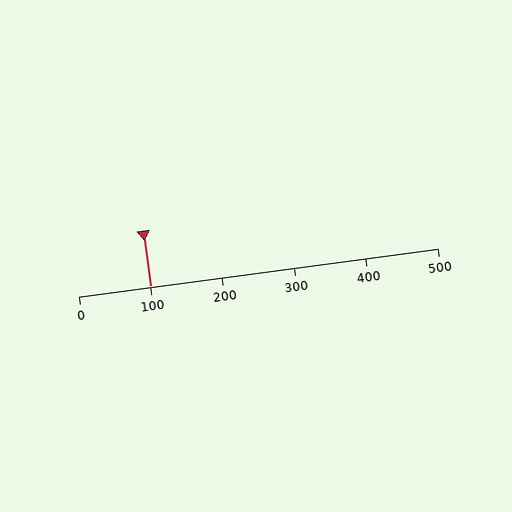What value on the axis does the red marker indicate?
The marker indicates approximately 100.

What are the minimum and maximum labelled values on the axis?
The axis runs from 0 to 500.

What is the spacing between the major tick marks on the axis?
The major ticks are spaced 100 apart.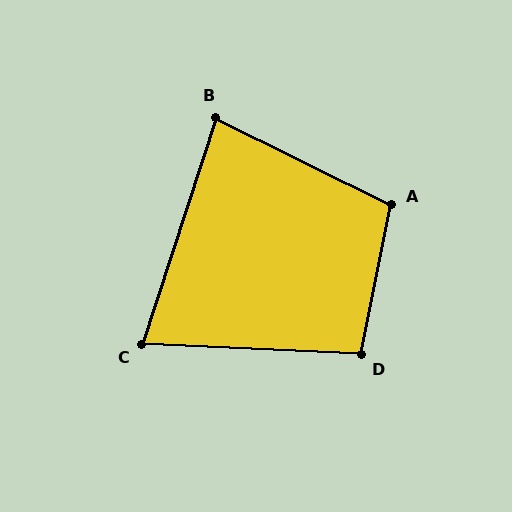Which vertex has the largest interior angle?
A, at approximately 105 degrees.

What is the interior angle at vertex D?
Approximately 99 degrees (obtuse).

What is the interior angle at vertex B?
Approximately 81 degrees (acute).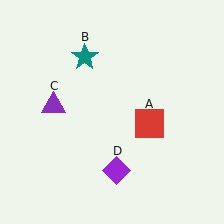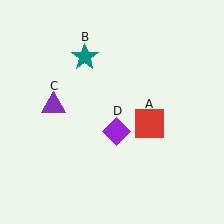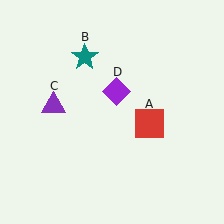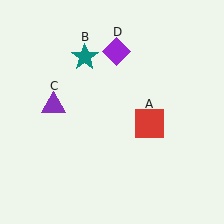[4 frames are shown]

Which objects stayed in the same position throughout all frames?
Red square (object A) and teal star (object B) and purple triangle (object C) remained stationary.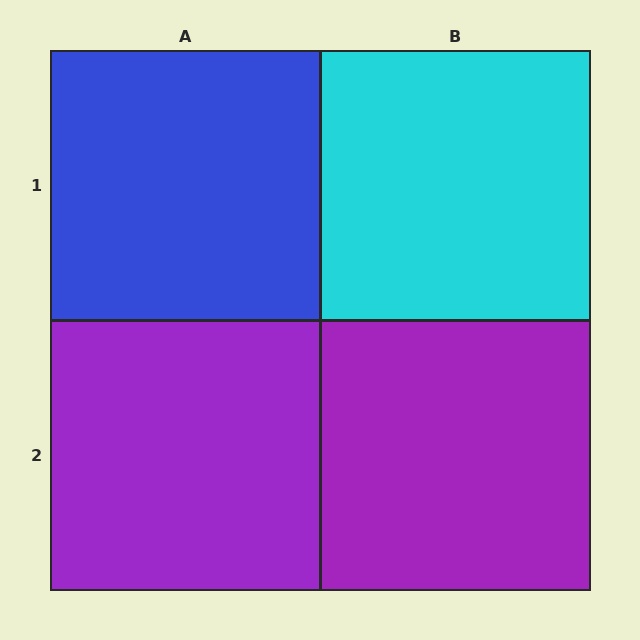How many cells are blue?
1 cell is blue.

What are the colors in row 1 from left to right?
Blue, cyan.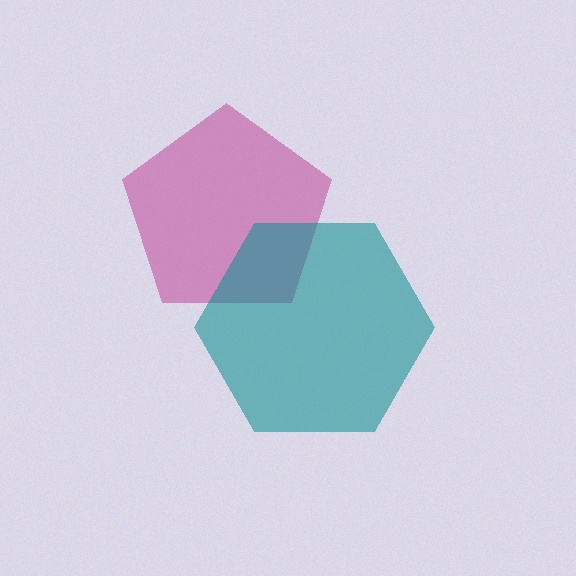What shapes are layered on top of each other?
The layered shapes are: a magenta pentagon, a teal hexagon.